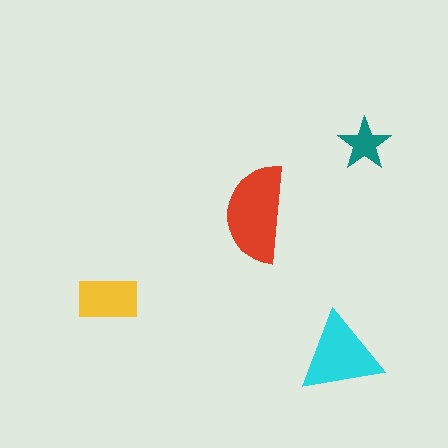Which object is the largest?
The red semicircle.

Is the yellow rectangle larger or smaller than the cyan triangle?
Smaller.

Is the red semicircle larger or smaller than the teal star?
Larger.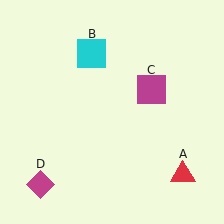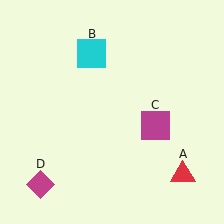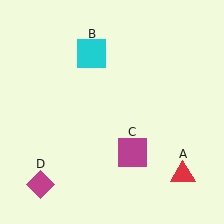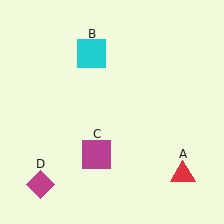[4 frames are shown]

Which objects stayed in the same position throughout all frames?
Red triangle (object A) and cyan square (object B) and magenta diamond (object D) remained stationary.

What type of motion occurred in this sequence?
The magenta square (object C) rotated clockwise around the center of the scene.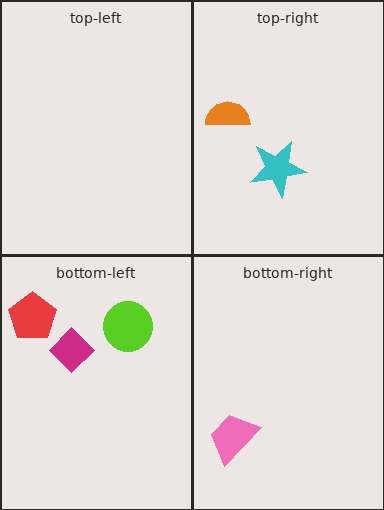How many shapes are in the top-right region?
2.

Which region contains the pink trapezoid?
The bottom-right region.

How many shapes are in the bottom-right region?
1.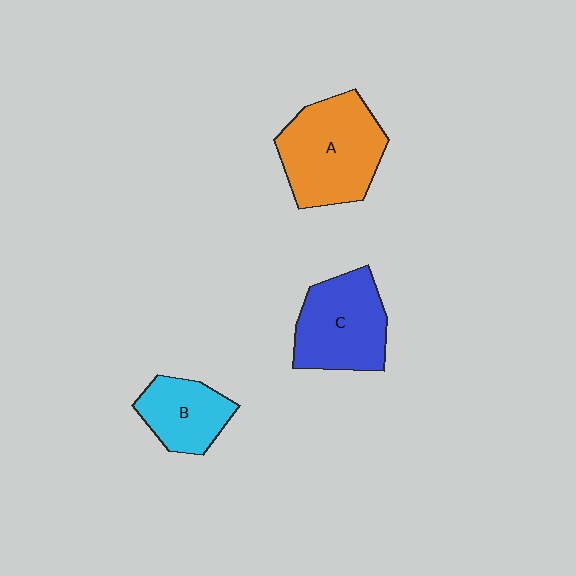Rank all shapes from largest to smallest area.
From largest to smallest: A (orange), C (blue), B (cyan).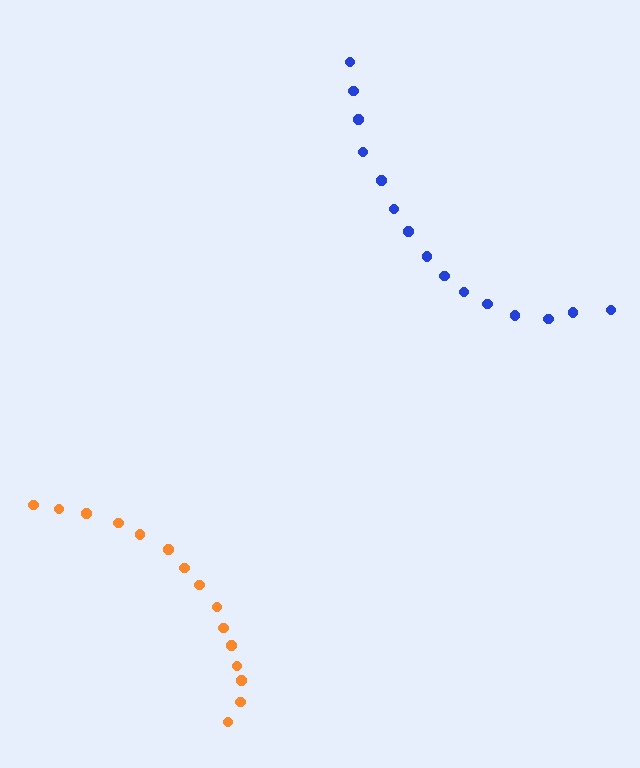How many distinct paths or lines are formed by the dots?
There are 2 distinct paths.